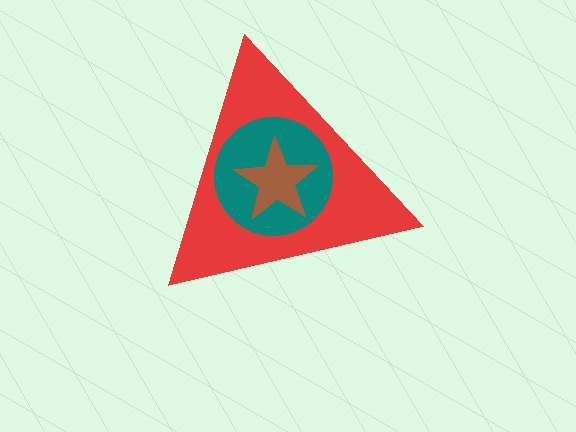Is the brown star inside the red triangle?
Yes.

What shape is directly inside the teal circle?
The brown star.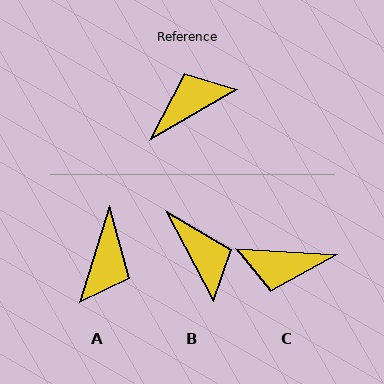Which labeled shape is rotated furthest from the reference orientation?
C, about 147 degrees away.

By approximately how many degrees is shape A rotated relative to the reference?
Approximately 137 degrees clockwise.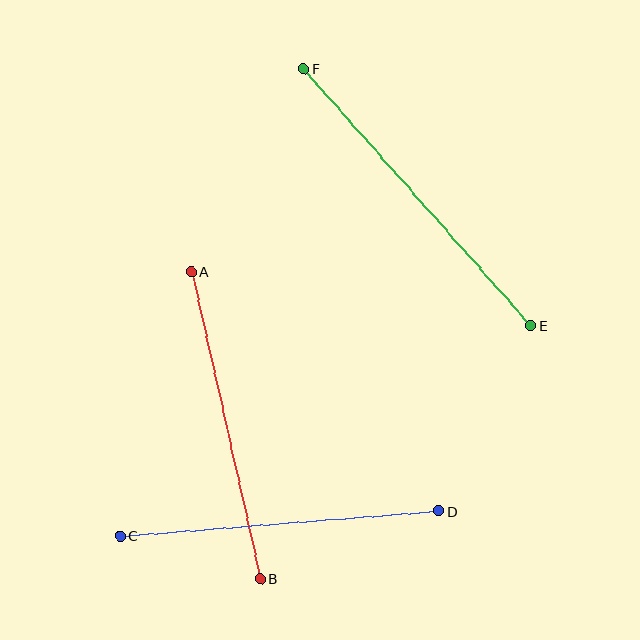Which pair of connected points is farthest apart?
Points E and F are farthest apart.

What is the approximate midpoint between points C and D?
The midpoint is at approximately (279, 523) pixels.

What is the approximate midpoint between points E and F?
The midpoint is at approximately (417, 197) pixels.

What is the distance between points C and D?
The distance is approximately 320 pixels.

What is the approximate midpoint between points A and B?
The midpoint is at approximately (226, 425) pixels.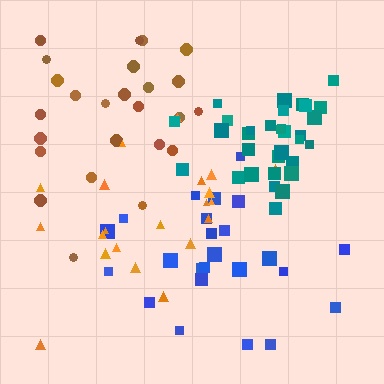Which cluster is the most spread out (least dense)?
Brown.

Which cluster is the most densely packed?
Teal.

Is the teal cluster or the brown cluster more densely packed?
Teal.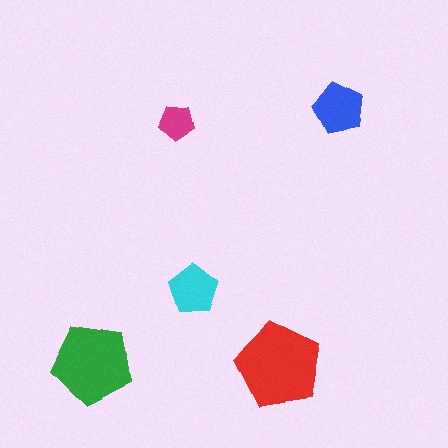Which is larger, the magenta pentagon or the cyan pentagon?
The cyan one.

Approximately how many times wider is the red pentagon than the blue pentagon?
About 1.5 times wider.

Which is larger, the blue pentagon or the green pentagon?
The green one.